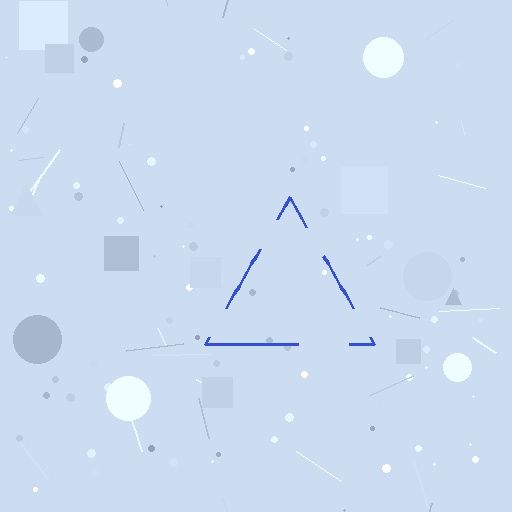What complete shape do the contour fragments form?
The contour fragments form a triangle.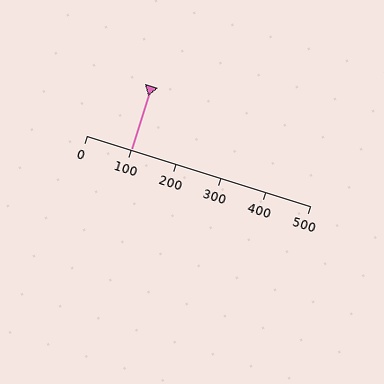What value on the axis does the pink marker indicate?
The marker indicates approximately 100.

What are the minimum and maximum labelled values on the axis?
The axis runs from 0 to 500.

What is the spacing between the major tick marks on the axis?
The major ticks are spaced 100 apart.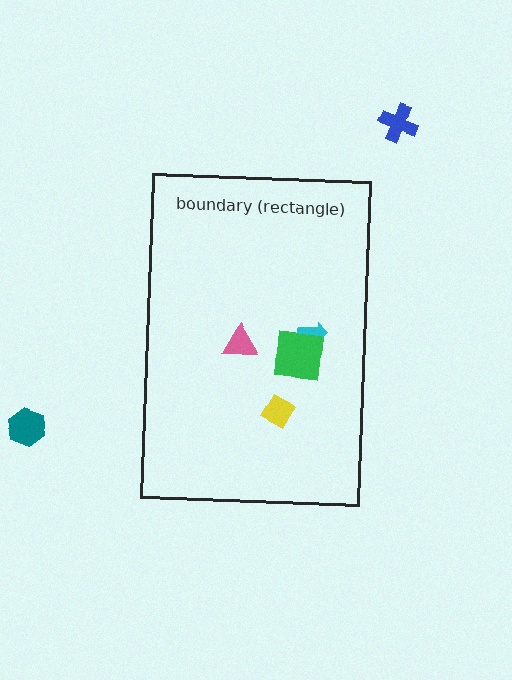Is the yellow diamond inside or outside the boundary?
Inside.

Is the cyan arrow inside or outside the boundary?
Inside.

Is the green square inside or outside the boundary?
Inside.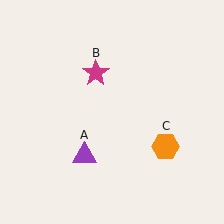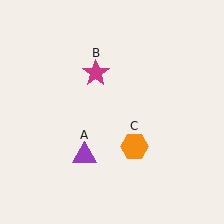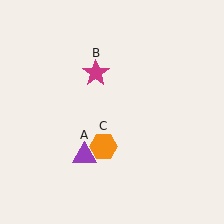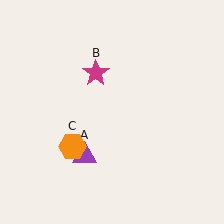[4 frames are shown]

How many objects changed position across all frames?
1 object changed position: orange hexagon (object C).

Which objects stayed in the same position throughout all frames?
Purple triangle (object A) and magenta star (object B) remained stationary.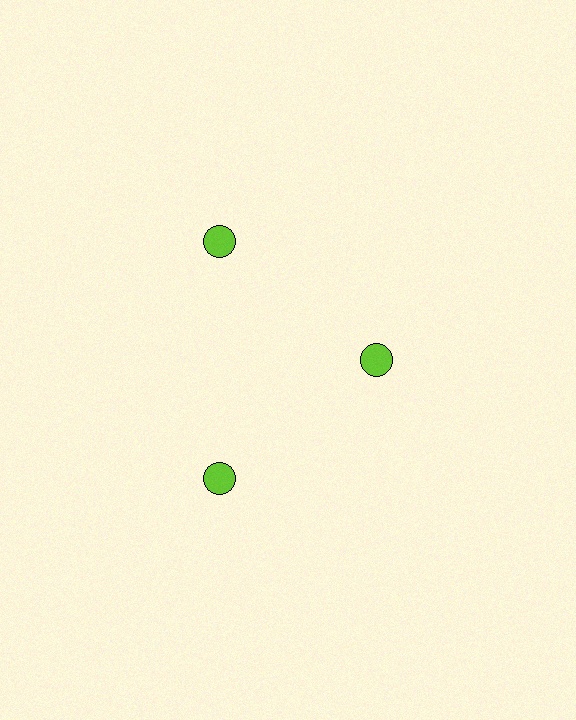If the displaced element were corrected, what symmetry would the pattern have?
It would have 3-fold rotational symmetry — the pattern would map onto itself every 120 degrees.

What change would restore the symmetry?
The symmetry would be restored by moving it outward, back onto the ring so that all 3 circles sit at equal angles and equal distance from the center.